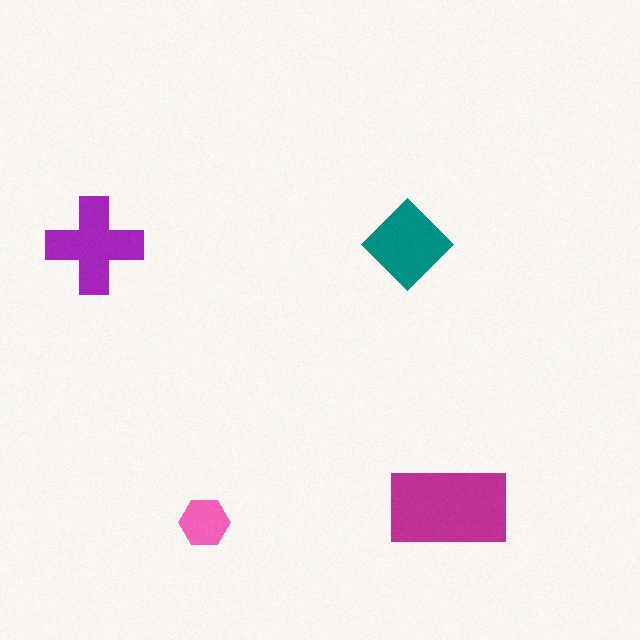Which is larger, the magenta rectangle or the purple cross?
The magenta rectangle.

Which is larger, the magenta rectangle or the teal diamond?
The magenta rectangle.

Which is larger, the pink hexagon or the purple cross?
The purple cross.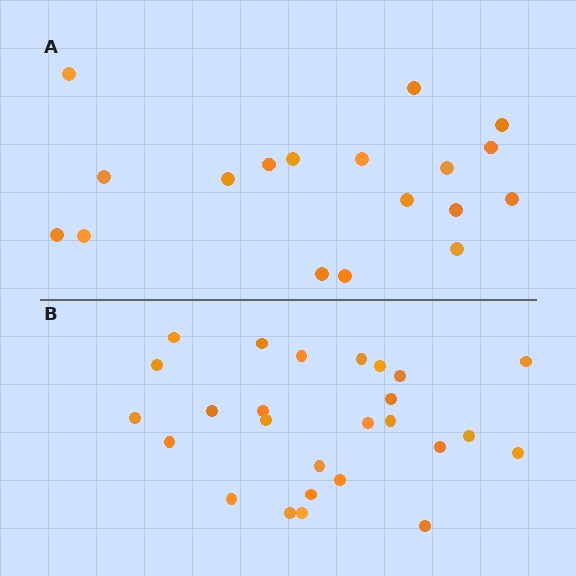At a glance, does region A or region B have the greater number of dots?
Region B (the bottom region) has more dots.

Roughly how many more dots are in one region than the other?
Region B has roughly 8 or so more dots than region A.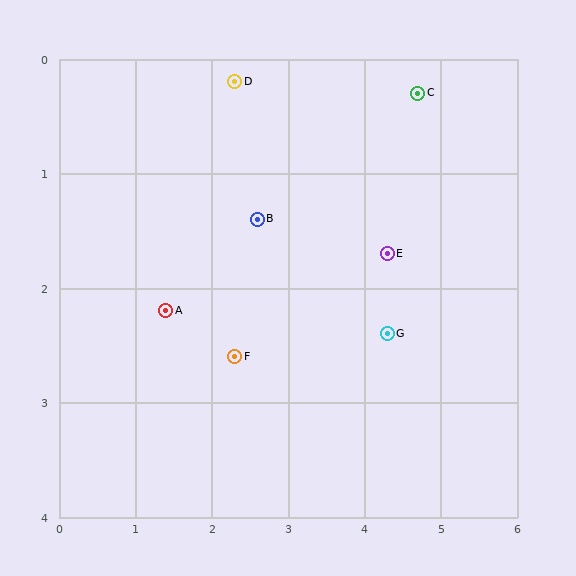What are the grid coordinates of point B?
Point B is at approximately (2.6, 1.4).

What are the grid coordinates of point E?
Point E is at approximately (4.3, 1.7).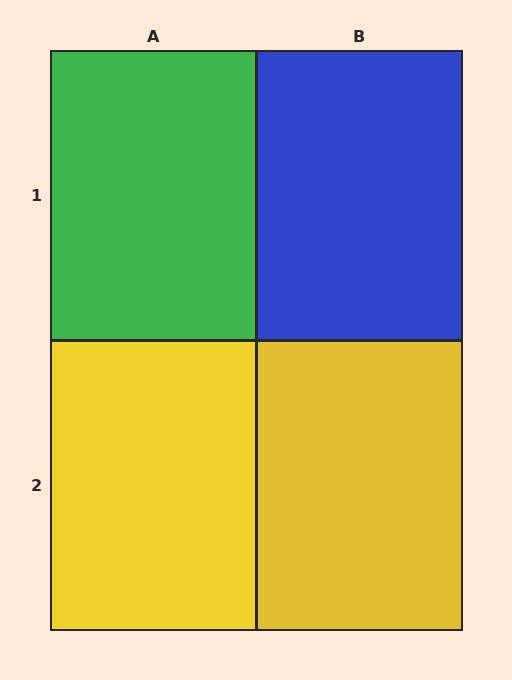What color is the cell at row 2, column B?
Yellow.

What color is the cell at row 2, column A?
Yellow.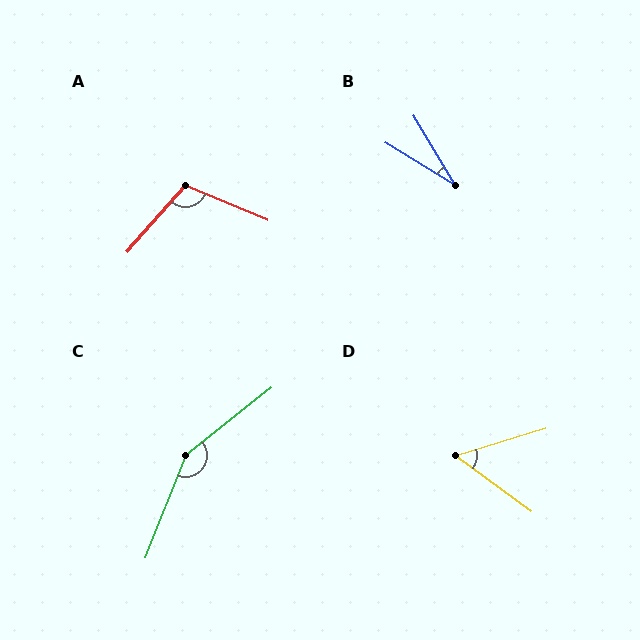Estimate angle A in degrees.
Approximately 109 degrees.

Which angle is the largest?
C, at approximately 150 degrees.